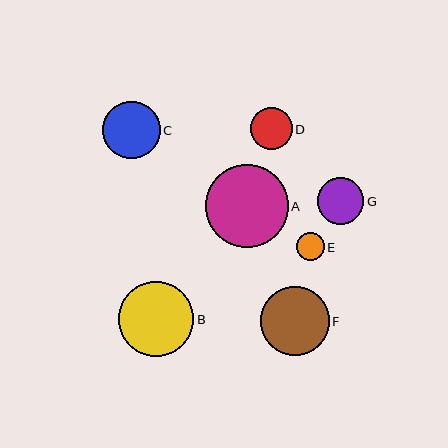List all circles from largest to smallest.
From largest to smallest: A, B, F, C, G, D, E.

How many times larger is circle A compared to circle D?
Circle A is approximately 2.0 times the size of circle D.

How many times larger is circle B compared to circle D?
Circle B is approximately 1.8 times the size of circle D.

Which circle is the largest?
Circle A is the largest with a size of approximately 83 pixels.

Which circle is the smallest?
Circle E is the smallest with a size of approximately 28 pixels.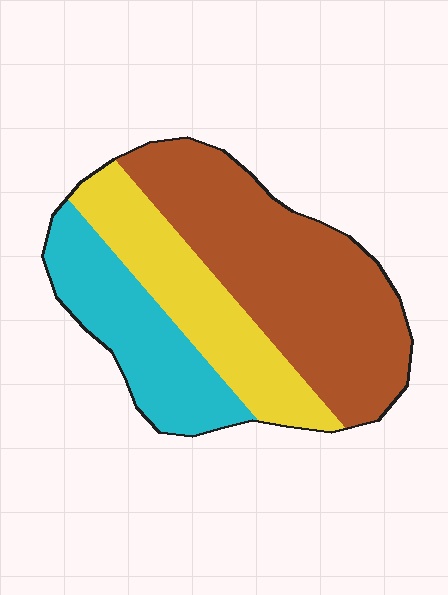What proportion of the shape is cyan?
Cyan takes up between a sixth and a third of the shape.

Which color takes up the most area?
Brown, at roughly 50%.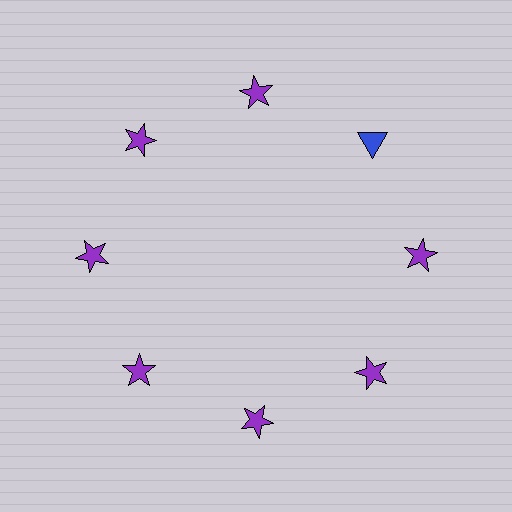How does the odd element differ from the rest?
It differs in both color (blue instead of purple) and shape (triangle instead of star).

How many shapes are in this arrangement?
There are 8 shapes arranged in a ring pattern.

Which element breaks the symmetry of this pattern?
The blue triangle at roughly the 2 o'clock position breaks the symmetry. All other shapes are purple stars.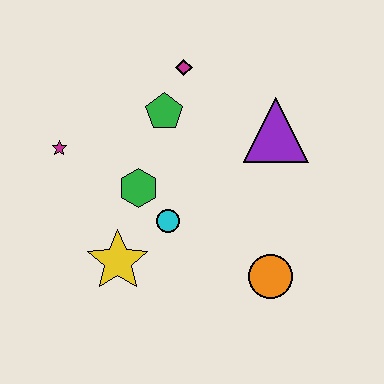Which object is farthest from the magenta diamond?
The orange circle is farthest from the magenta diamond.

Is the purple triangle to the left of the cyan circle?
No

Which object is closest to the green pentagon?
The magenta diamond is closest to the green pentagon.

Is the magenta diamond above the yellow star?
Yes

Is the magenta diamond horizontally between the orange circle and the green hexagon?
Yes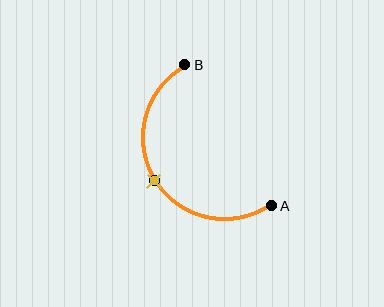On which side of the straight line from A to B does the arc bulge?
The arc bulges to the left of the straight line connecting A and B.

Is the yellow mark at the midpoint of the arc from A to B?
Yes. The yellow mark lies on the arc at equal arc-length from both A and B — it is the arc midpoint.